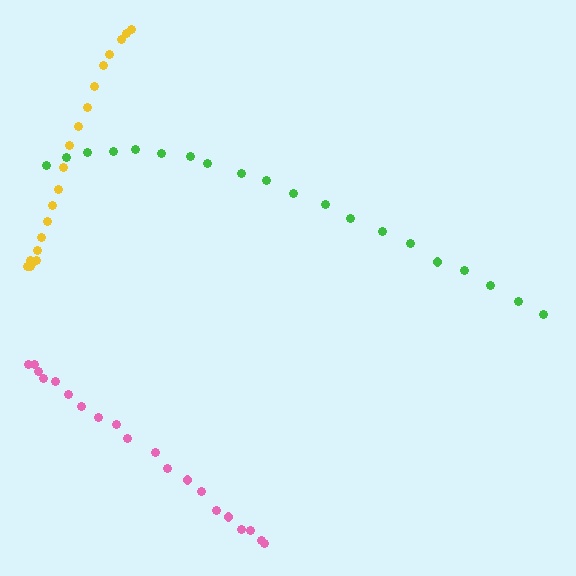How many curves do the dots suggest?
There are 3 distinct paths.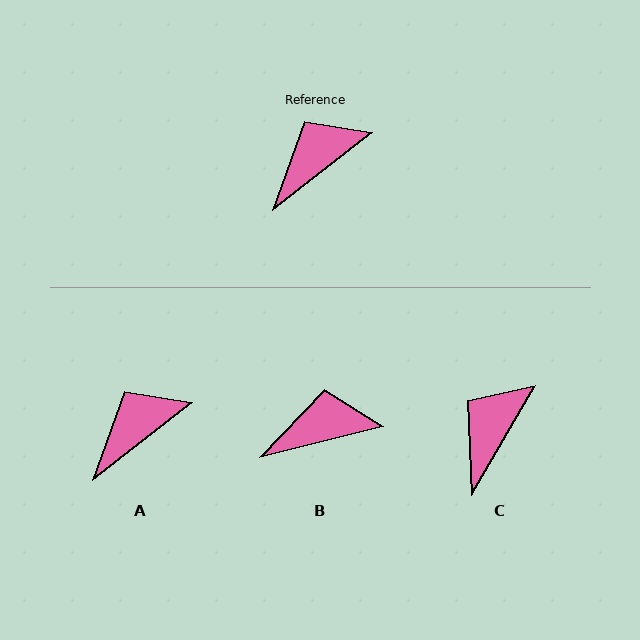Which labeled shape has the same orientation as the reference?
A.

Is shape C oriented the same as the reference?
No, it is off by about 22 degrees.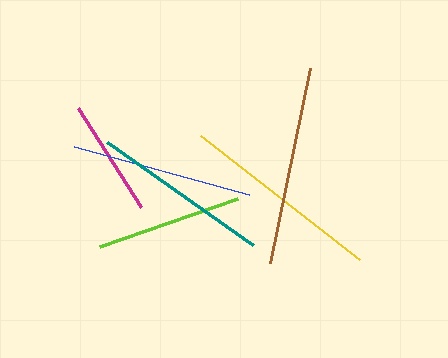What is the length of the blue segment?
The blue segment is approximately 182 pixels long.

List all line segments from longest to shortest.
From longest to shortest: yellow, brown, blue, teal, lime, magenta.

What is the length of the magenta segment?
The magenta segment is approximately 117 pixels long.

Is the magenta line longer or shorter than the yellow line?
The yellow line is longer than the magenta line.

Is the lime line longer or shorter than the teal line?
The teal line is longer than the lime line.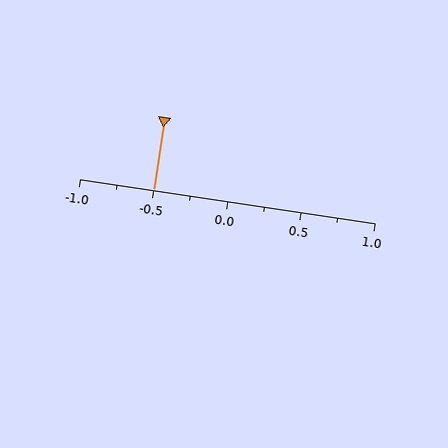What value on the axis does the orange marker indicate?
The marker indicates approximately -0.5.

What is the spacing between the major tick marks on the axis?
The major ticks are spaced 0.5 apart.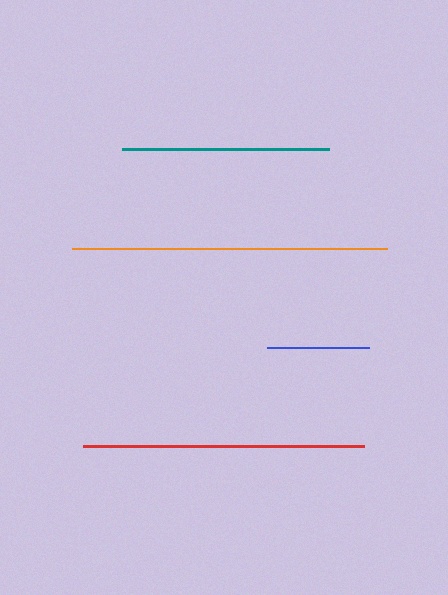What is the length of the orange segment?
The orange segment is approximately 315 pixels long.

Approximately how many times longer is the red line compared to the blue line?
The red line is approximately 2.7 times the length of the blue line.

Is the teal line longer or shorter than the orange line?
The orange line is longer than the teal line.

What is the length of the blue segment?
The blue segment is approximately 102 pixels long.